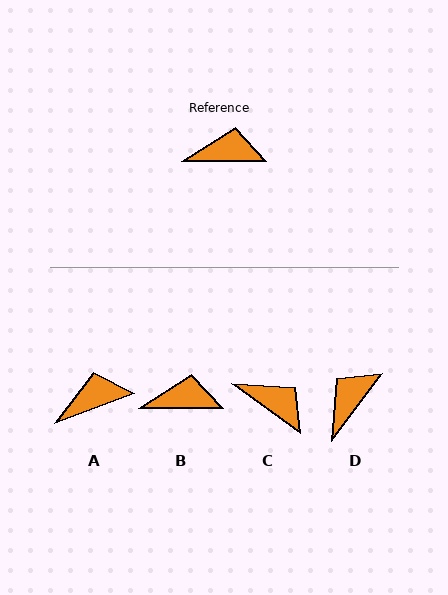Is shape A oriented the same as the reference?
No, it is off by about 21 degrees.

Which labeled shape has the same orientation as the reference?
B.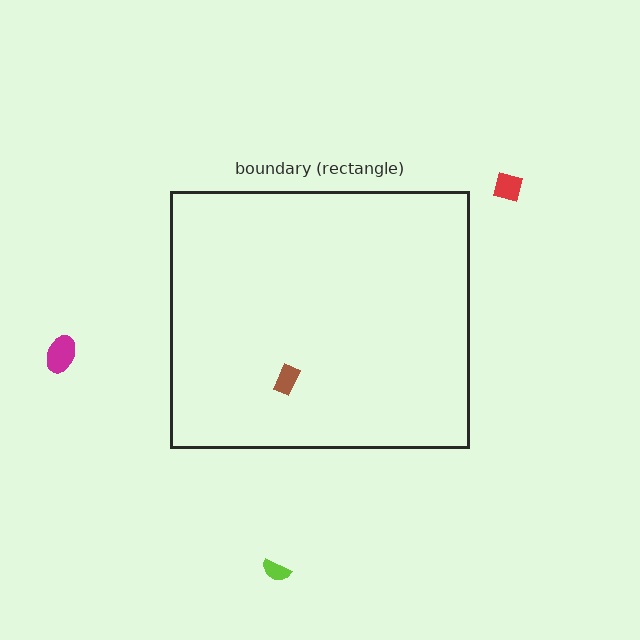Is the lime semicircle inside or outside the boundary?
Outside.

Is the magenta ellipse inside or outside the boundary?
Outside.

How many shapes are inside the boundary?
1 inside, 3 outside.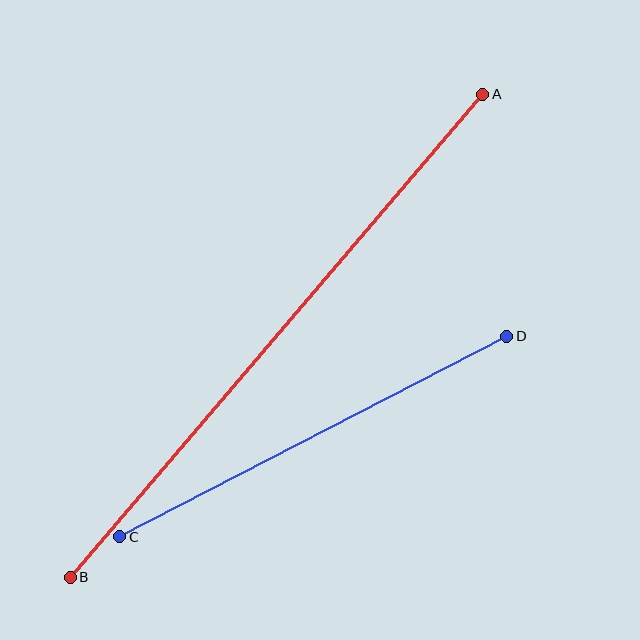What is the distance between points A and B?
The distance is approximately 635 pixels.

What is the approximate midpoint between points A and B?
The midpoint is at approximately (276, 336) pixels.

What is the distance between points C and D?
The distance is approximately 436 pixels.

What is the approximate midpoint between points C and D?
The midpoint is at approximately (313, 437) pixels.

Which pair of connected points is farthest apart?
Points A and B are farthest apart.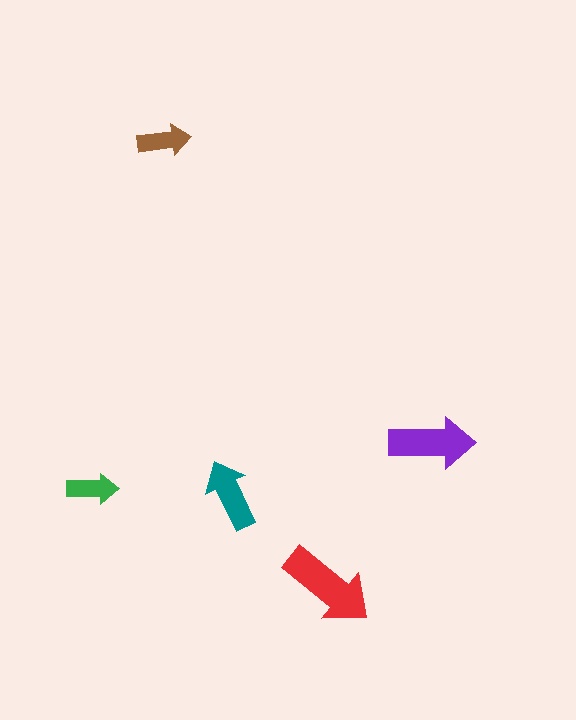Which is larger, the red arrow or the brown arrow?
The red one.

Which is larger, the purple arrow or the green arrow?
The purple one.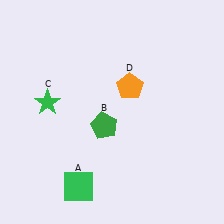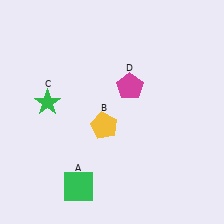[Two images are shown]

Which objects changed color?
B changed from green to yellow. D changed from orange to magenta.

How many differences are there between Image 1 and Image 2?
There are 2 differences between the two images.